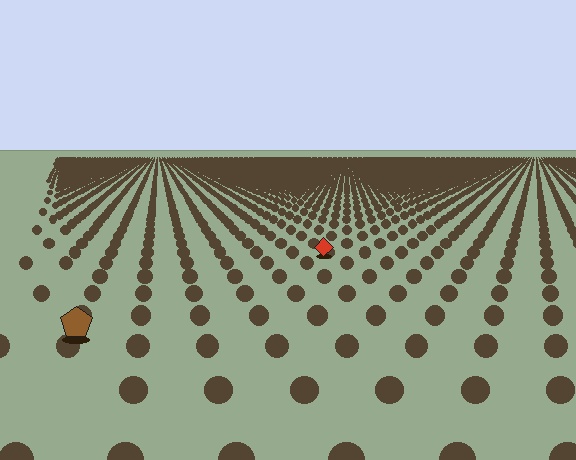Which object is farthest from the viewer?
The red diamond is farthest from the viewer. It appears smaller and the ground texture around it is denser.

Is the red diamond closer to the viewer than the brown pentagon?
No. The brown pentagon is closer — you can tell from the texture gradient: the ground texture is coarser near it.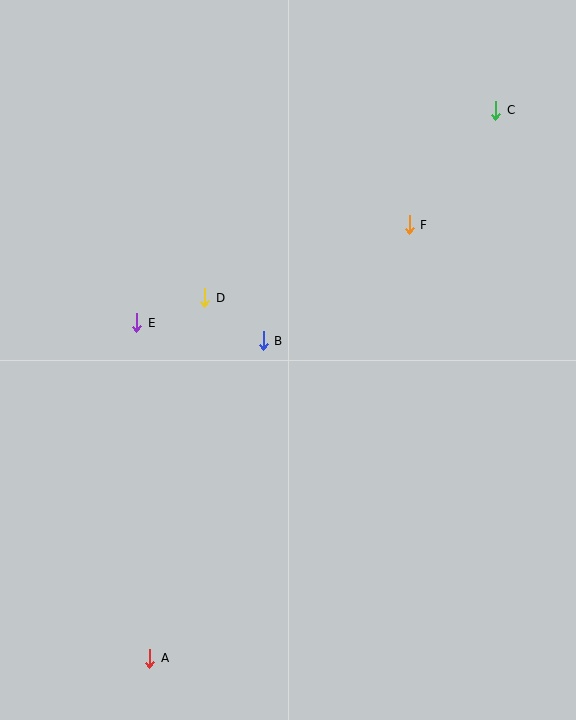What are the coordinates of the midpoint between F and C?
The midpoint between F and C is at (452, 168).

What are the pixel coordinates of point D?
Point D is at (205, 298).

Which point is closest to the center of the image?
Point B at (263, 341) is closest to the center.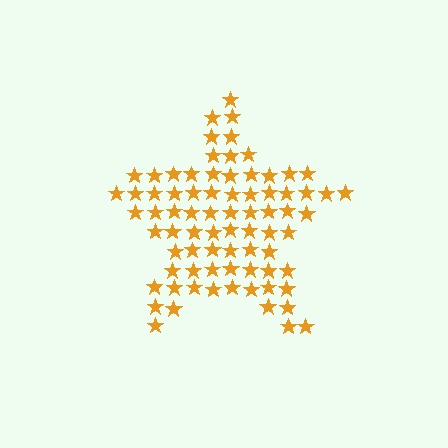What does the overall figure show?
The overall figure shows a star.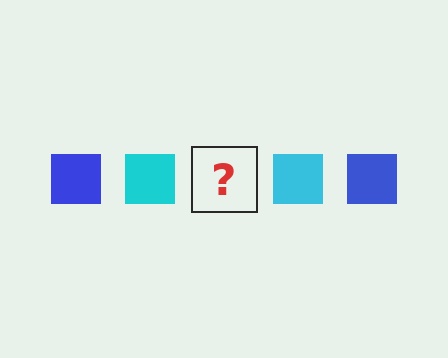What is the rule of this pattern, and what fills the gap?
The rule is that the pattern cycles through blue, cyan squares. The gap should be filled with a blue square.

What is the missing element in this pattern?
The missing element is a blue square.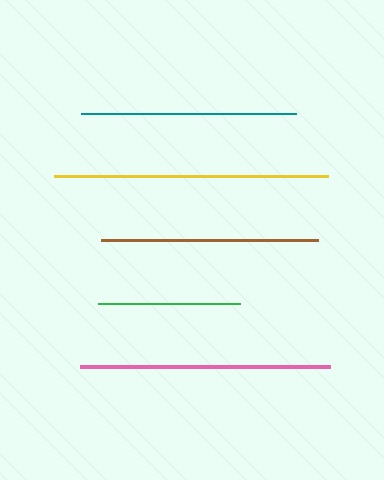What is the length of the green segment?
The green segment is approximately 143 pixels long.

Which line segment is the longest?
The yellow line is the longest at approximately 275 pixels.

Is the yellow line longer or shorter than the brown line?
The yellow line is longer than the brown line.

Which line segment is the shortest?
The green line is the shortest at approximately 143 pixels.